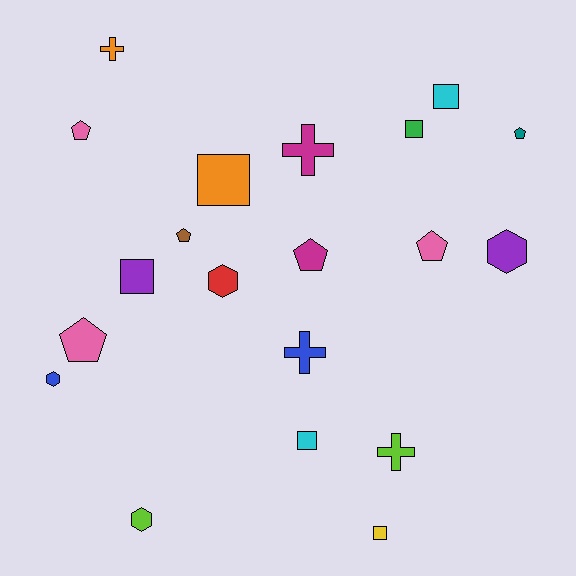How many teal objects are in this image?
There is 1 teal object.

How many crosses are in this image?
There are 4 crosses.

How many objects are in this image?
There are 20 objects.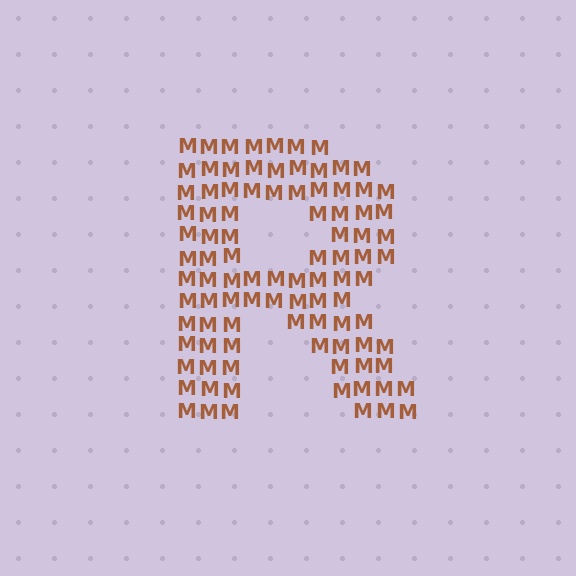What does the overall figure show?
The overall figure shows the letter R.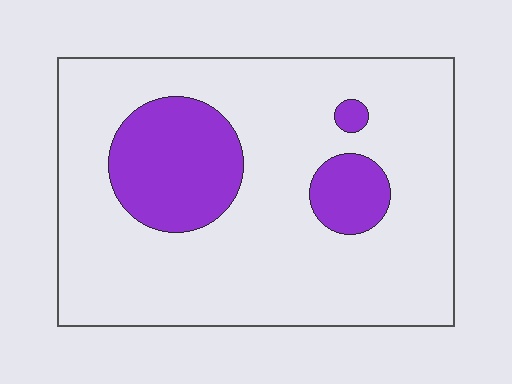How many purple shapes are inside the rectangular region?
3.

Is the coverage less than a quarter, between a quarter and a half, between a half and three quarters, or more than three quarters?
Less than a quarter.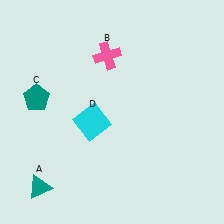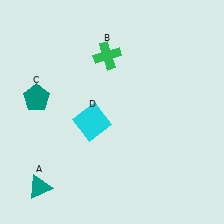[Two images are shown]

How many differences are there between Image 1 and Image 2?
There is 1 difference between the two images.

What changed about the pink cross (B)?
In Image 1, B is pink. In Image 2, it changed to green.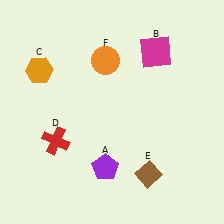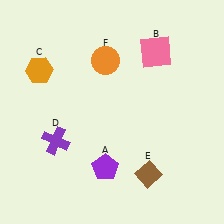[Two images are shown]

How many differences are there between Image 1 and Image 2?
There are 2 differences between the two images.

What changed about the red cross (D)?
In Image 1, D is red. In Image 2, it changed to purple.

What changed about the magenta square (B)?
In Image 1, B is magenta. In Image 2, it changed to pink.